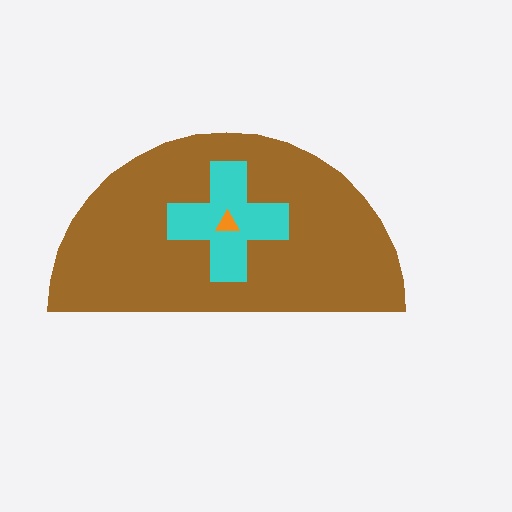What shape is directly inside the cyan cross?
The orange triangle.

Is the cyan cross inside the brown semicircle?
Yes.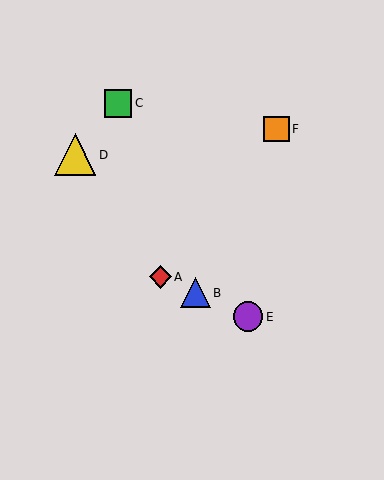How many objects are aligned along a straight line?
3 objects (A, B, E) are aligned along a straight line.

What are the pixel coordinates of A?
Object A is at (160, 277).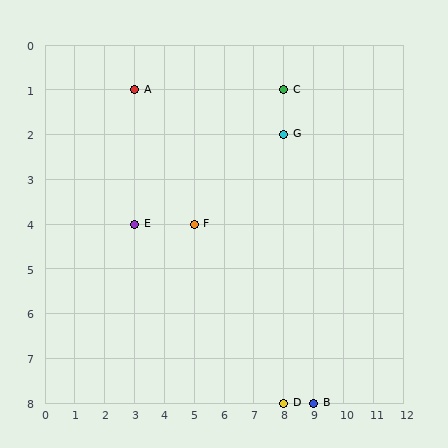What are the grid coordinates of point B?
Point B is at grid coordinates (9, 8).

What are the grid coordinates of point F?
Point F is at grid coordinates (5, 4).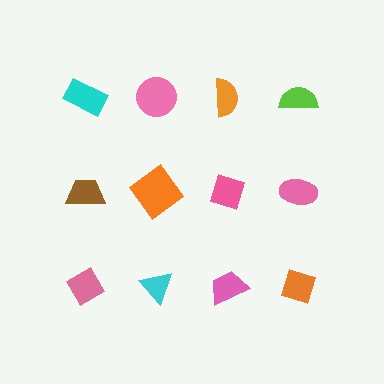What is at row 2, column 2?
An orange diamond.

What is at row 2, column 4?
A pink ellipse.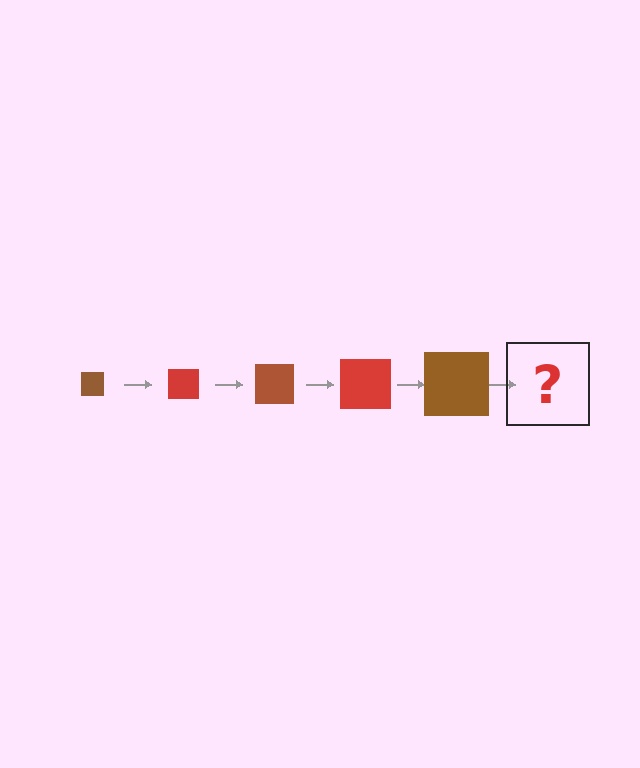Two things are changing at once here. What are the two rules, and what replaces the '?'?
The two rules are that the square grows larger each step and the color cycles through brown and red. The '?' should be a red square, larger than the previous one.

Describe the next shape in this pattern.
It should be a red square, larger than the previous one.